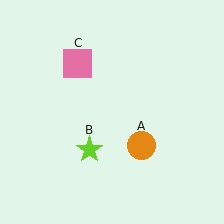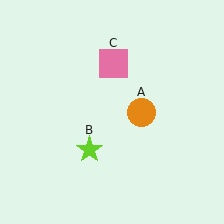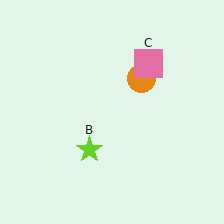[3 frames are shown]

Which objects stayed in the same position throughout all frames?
Lime star (object B) remained stationary.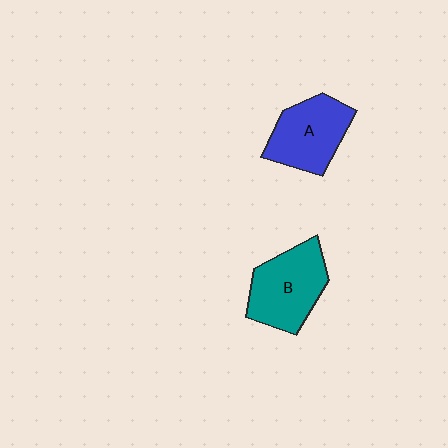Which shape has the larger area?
Shape B (teal).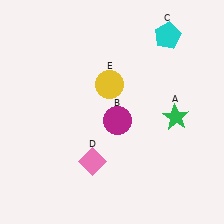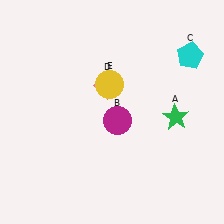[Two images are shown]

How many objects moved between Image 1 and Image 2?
2 objects moved between the two images.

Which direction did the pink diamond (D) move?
The pink diamond (D) moved up.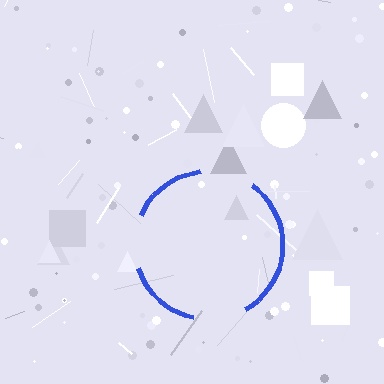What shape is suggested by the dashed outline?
The dashed outline suggests a circle.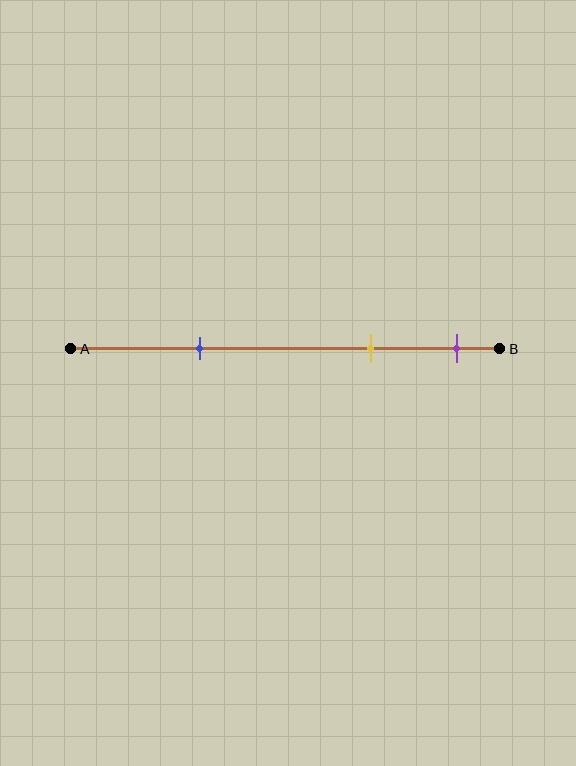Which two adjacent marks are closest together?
The yellow and purple marks are the closest adjacent pair.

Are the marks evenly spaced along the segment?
No, the marks are not evenly spaced.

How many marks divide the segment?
There are 3 marks dividing the segment.